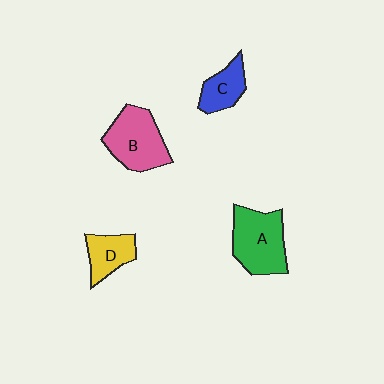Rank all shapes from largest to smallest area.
From largest to smallest: A (green), B (pink), D (yellow), C (blue).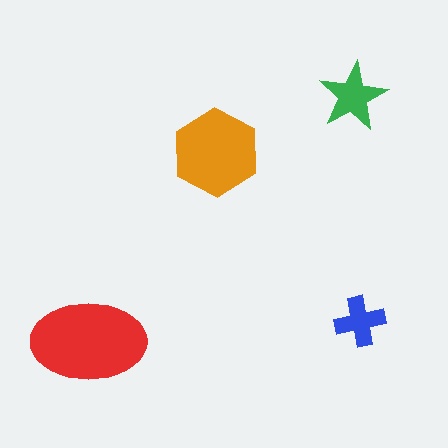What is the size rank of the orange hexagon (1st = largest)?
2nd.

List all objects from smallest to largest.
The blue cross, the green star, the orange hexagon, the red ellipse.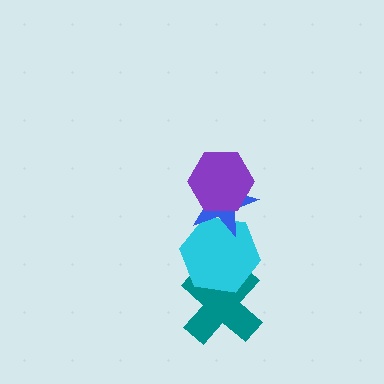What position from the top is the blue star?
The blue star is 2nd from the top.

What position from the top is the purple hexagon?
The purple hexagon is 1st from the top.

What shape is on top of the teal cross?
The cyan hexagon is on top of the teal cross.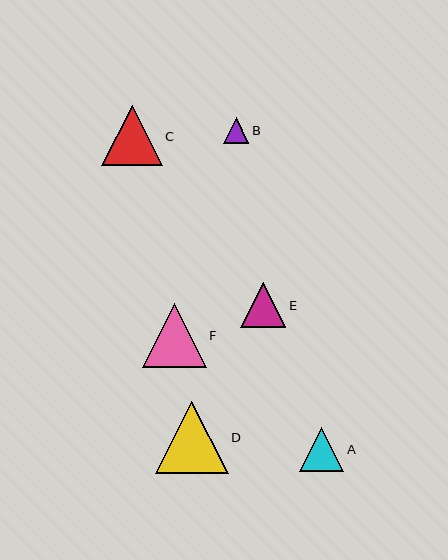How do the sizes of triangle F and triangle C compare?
Triangle F and triangle C are approximately the same size.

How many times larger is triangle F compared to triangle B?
Triangle F is approximately 2.5 times the size of triangle B.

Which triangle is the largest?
Triangle D is the largest with a size of approximately 72 pixels.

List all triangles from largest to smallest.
From largest to smallest: D, F, C, E, A, B.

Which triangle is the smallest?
Triangle B is the smallest with a size of approximately 25 pixels.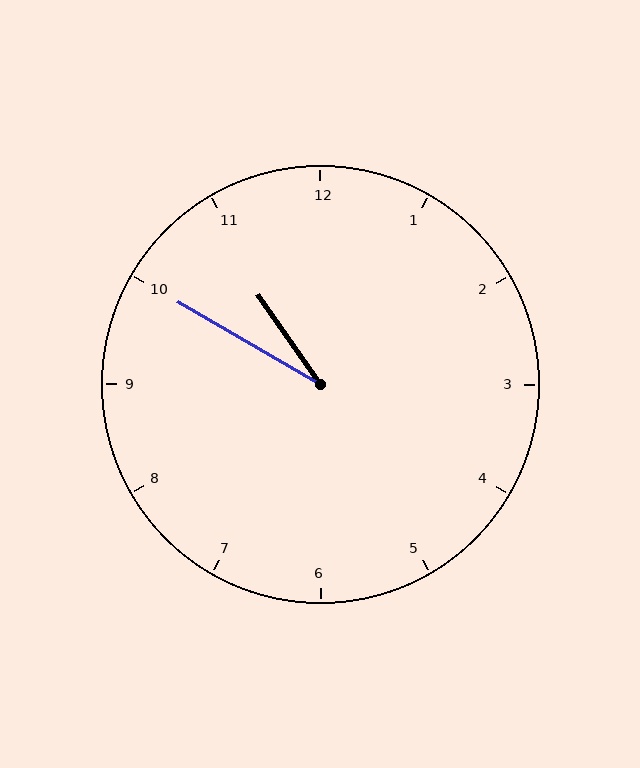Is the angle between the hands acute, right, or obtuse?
It is acute.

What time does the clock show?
10:50.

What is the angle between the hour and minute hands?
Approximately 25 degrees.